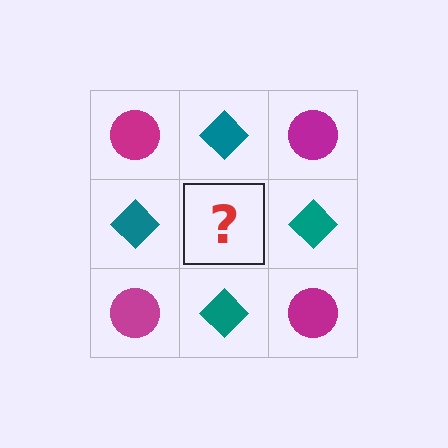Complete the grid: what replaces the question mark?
The question mark should be replaced with a magenta circle.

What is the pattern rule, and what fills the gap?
The rule is that it alternates magenta circle and teal diamond in a checkerboard pattern. The gap should be filled with a magenta circle.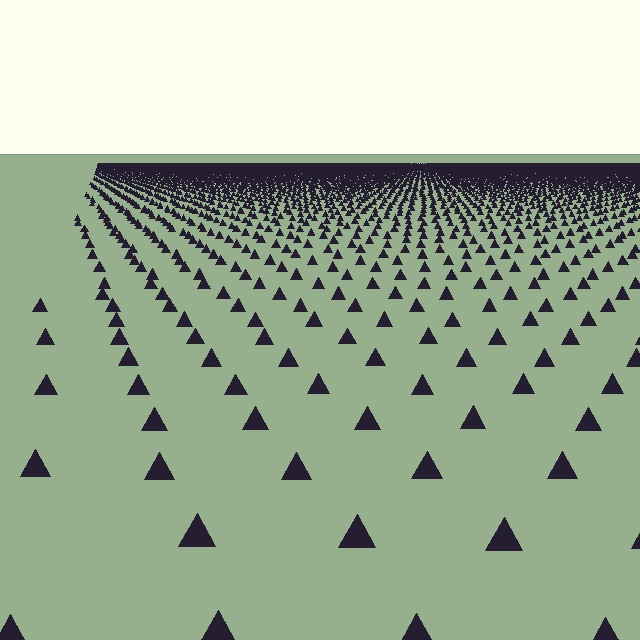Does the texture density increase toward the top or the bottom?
Density increases toward the top.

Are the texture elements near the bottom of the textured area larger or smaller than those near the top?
Larger. Near the bottom, elements are closer to the viewer and appear at a bigger on-screen size.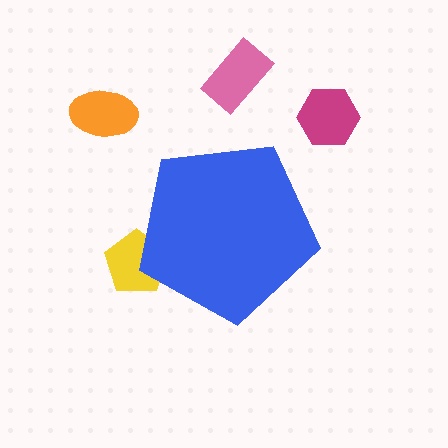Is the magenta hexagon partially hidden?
No, the magenta hexagon is fully visible.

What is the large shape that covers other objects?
A blue pentagon.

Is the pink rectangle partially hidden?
No, the pink rectangle is fully visible.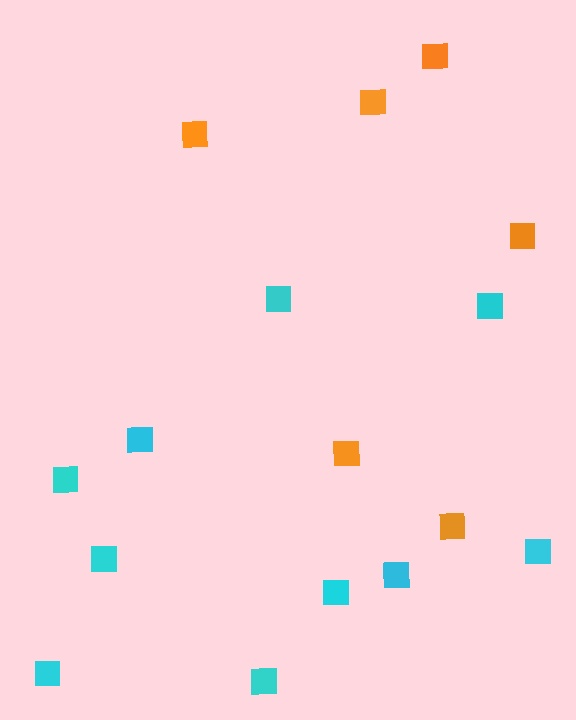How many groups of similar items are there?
There are 2 groups: one group of orange squares (6) and one group of cyan squares (10).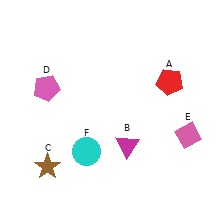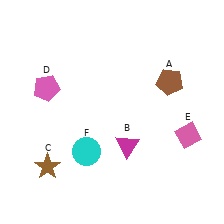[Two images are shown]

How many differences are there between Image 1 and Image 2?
There is 1 difference between the two images.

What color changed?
The pentagon (A) changed from red in Image 1 to brown in Image 2.